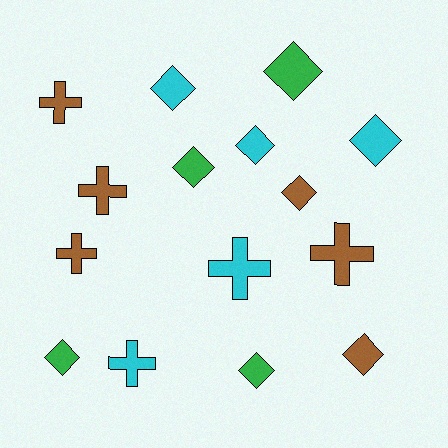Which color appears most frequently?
Brown, with 6 objects.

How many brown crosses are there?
There are 4 brown crosses.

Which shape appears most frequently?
Diamond, with 9 objects.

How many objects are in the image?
There are 15 objects.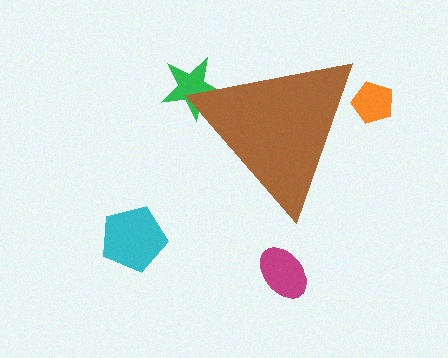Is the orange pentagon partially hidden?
Yes, the orange pentagon is partially hidden behind the brown triangle.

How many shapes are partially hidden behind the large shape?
2 shapes are partially hidden.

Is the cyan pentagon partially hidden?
No, the cyan pentagon is fully visible.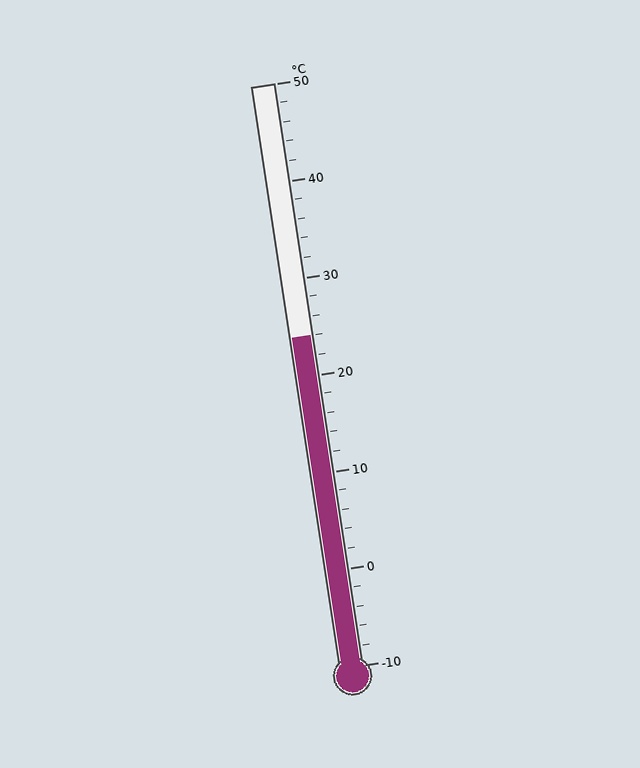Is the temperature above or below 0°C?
The temperature is above 0°C.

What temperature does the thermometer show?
The thermometer shows approximately 24°C.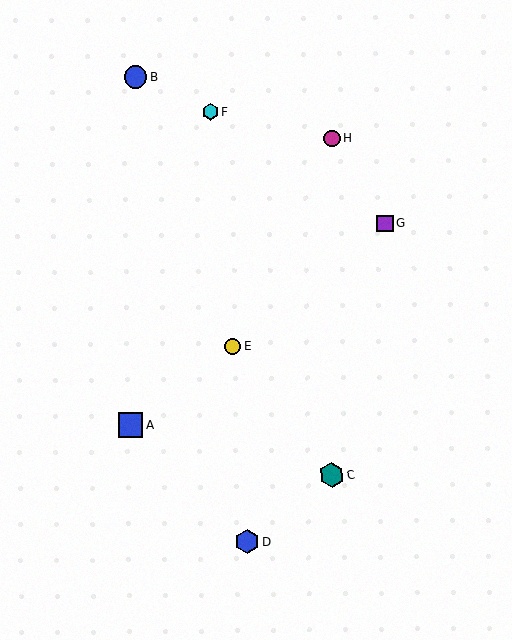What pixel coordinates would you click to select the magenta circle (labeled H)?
Click at (332, 138) to select the magenta circle H.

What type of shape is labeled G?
Shape G is a purple square.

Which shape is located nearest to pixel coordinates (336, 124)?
The magenta circle (labeled H) at (332, 138) is nearest to that location.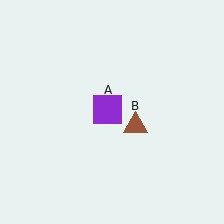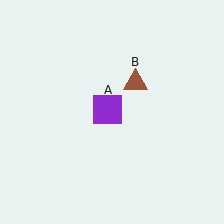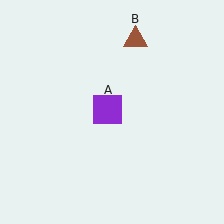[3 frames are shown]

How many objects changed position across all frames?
1 object changed position: brown triangle (object B).